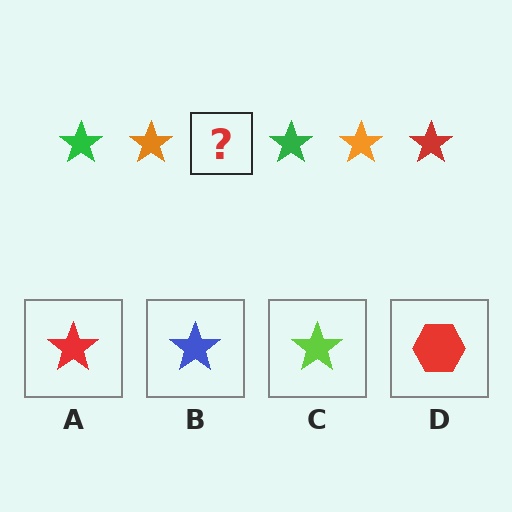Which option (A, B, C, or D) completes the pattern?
A.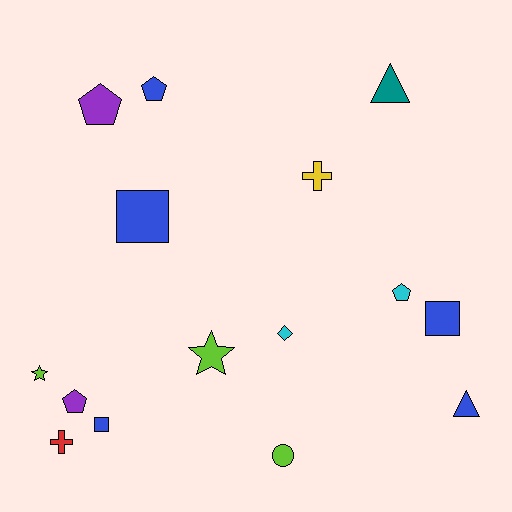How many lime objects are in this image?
There are 3 lime objects.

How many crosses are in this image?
There are 2 crosses.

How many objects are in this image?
There are 15 objects.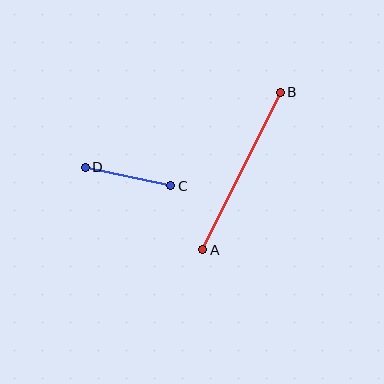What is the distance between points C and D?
The distance is approximately 88 pixels.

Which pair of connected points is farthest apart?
Points A and B are farthest apart.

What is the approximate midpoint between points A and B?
The midpoint is at approximately (242, 171) pixels.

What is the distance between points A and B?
The distance is approximately 176 pixels.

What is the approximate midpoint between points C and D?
The midpoint is at approximately (128, 177) pixels.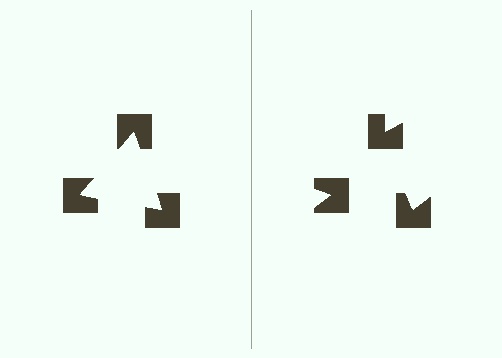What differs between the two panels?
The notched squares are positioned identically on both sides; only the wedge orientations differ. On the left they align to a triangle; on the right they are misaligned.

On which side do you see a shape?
An illusory triangle appears on the left side. On the right side the wedge cuts are rotated, so no coherent shape forms.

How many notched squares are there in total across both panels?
6 — 3 on each side.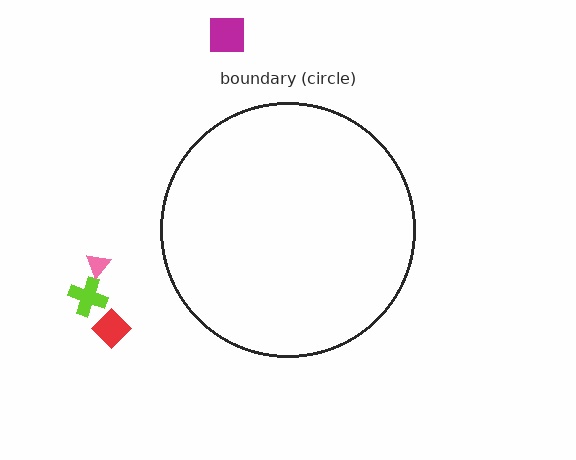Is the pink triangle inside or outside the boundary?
Outside.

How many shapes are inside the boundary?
0 inside, 4 outside.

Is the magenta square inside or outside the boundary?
Outside.